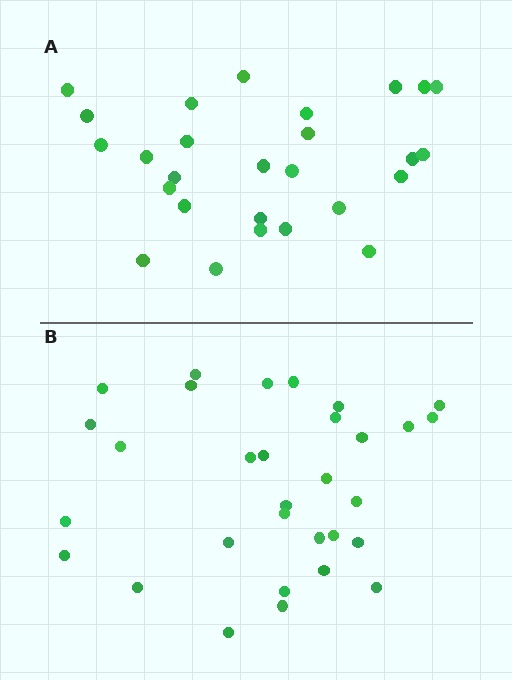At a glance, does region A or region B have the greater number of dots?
Region B (the bottom region) has more dots.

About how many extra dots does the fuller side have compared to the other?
Region B has about 4 more dots than region A.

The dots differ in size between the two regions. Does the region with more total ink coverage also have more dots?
No. Region A has more total ink coverage because its dots are larger, but region B actually contains more individual dots. Total area can be misleading — the number of items is what matters here.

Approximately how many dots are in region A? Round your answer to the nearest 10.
About 30 dots. (The exact count is 27, which rounds to 30.)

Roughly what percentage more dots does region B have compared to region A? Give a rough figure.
About 15% more.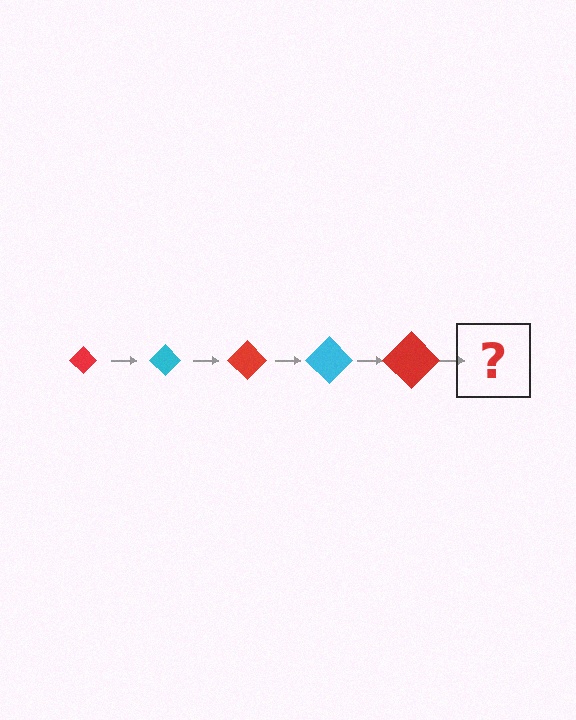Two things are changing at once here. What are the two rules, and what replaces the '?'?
The two rules are that the diamond grows larger each step and the color cycles through red and cyan. The '?' should be a cyan diamond, larger than the previous one.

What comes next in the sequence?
The next element should be a cyan diamond, larger than the previous one.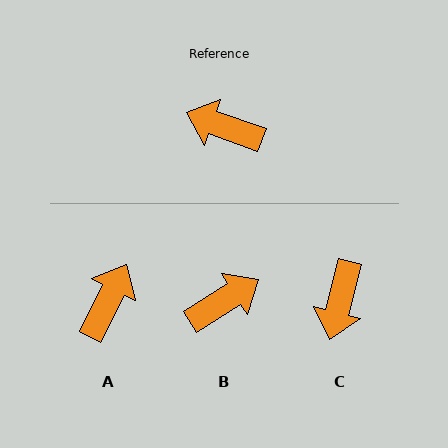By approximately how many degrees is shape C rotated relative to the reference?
Approximately 95 degrees counter-clockwise.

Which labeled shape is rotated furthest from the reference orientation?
B, about 128 degrees away.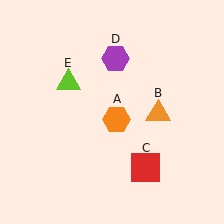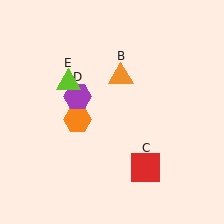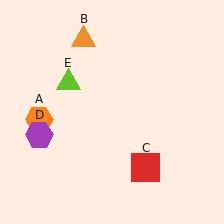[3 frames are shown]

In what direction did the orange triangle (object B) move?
The orange triangle (object B) moved up and to the left.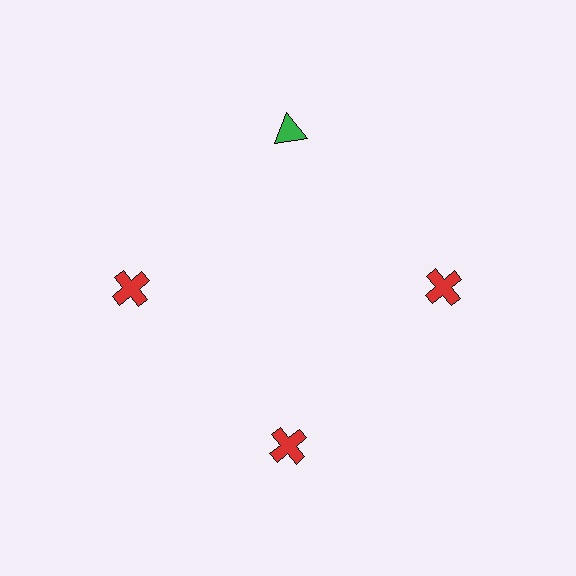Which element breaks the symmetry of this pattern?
The green triangle at roughly the 12 o'clock position breaks the symmetry. All other shapes are red crosses.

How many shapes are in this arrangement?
There are 4 shapes arranged in a ring pattern.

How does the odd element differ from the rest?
It differs in both color (green instead of red) and shape (triangle instead of cross).